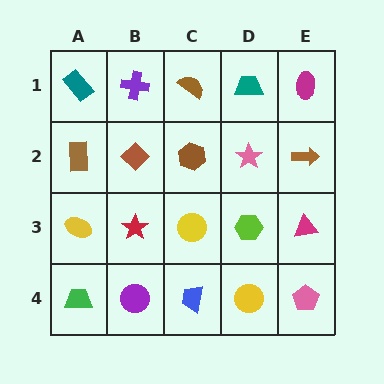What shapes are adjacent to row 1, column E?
A brown arrow (row 2, column E), a teal trapezoid (row 1, column D).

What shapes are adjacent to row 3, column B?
A brown diamond (row 2, column B), a purple circle (row 4, column B), a yellow ellipse (row 3, column A), a yellow circle (row 3, column C).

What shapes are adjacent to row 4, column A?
A yellow ellipse (row 3, column A), a purple circle (row 4, column B).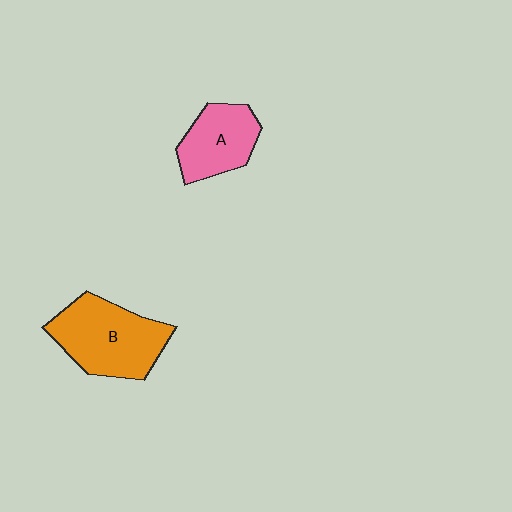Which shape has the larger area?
Shape B (orange).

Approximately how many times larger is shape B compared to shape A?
Approximately 1.5 times.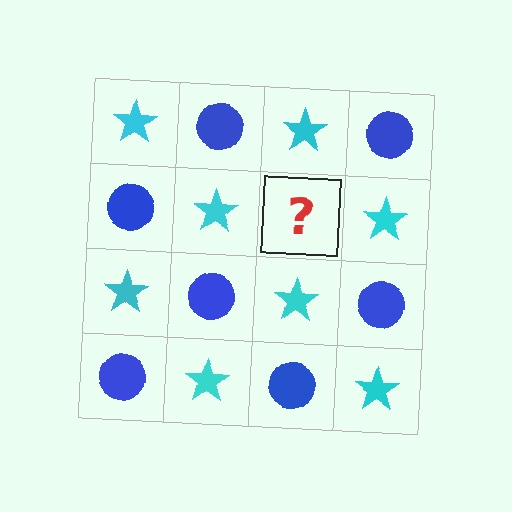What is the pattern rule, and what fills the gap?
The rule is that it alternates cyan star and blue circle in a checkerboard pattern. The gap should be filled with a blue circle.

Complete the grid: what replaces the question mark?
The question mark should be replaced with a blue circle.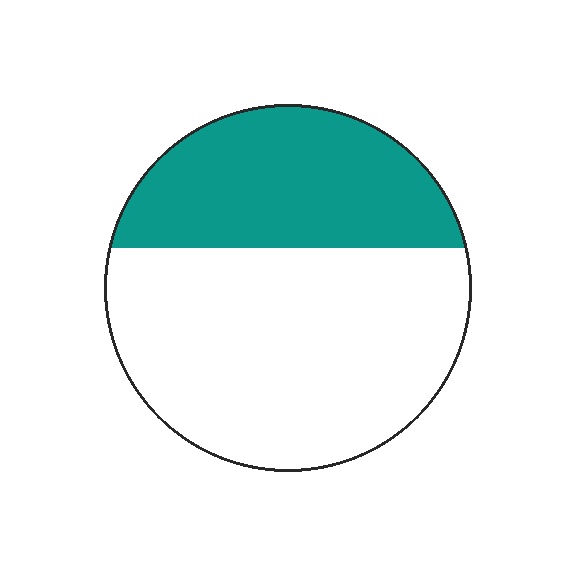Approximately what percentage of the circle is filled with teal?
Approximately 35%.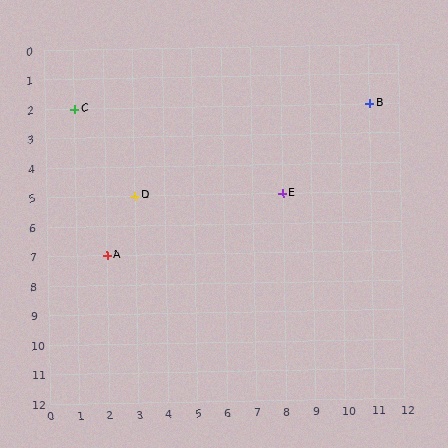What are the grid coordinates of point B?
Point B is at grid coordinates (11, 2).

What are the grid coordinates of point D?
Point D is at grid coordinates (3, 5).